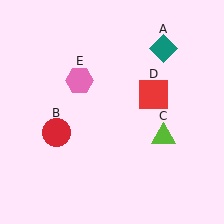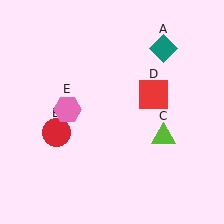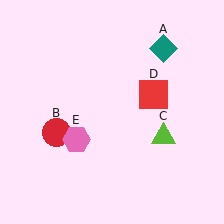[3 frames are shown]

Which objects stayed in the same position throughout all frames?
Teal diamond (object A) and red circle (object B) and lime triangle (object C) and red square (object D) remained stationary.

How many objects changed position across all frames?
1 object changed position: pink hexagon (object E).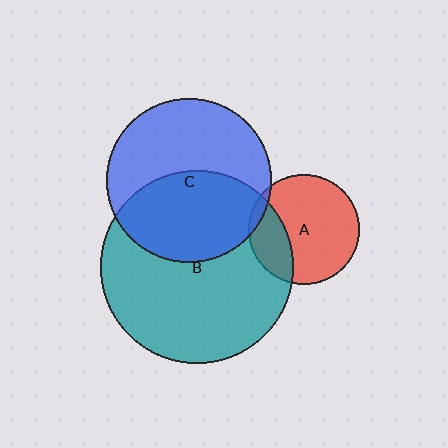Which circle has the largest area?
Circle B (teal).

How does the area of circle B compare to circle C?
Approximately 1.4 times.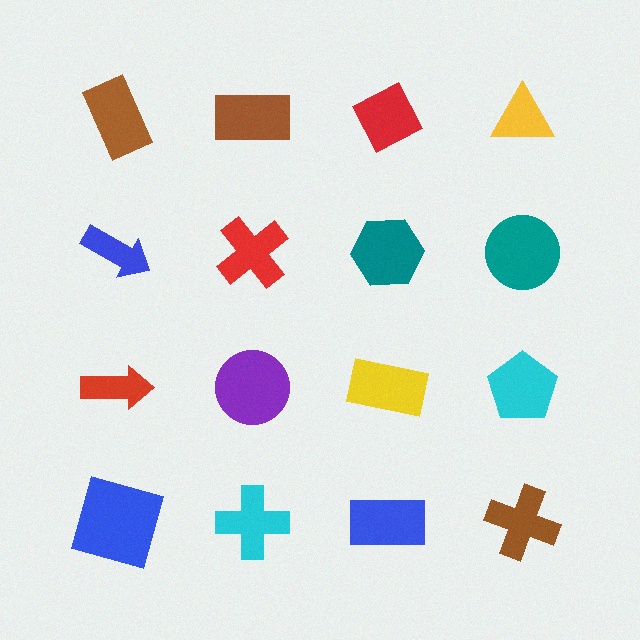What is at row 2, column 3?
A teal hexagon.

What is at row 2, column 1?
A blue arrow.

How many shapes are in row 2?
4 shapes.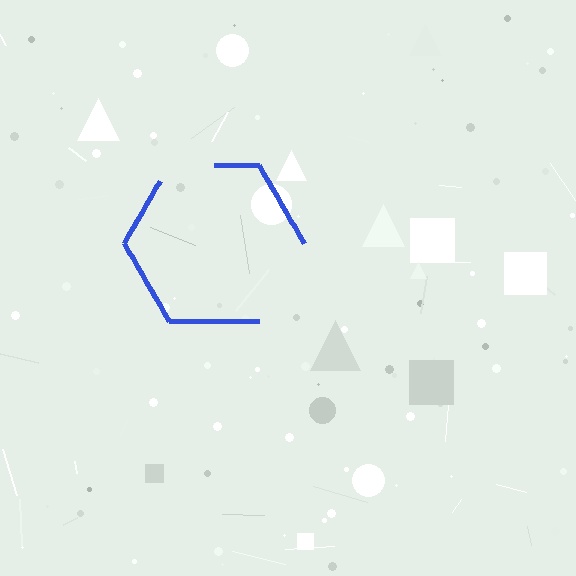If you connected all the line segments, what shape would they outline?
They would outline a hexagon.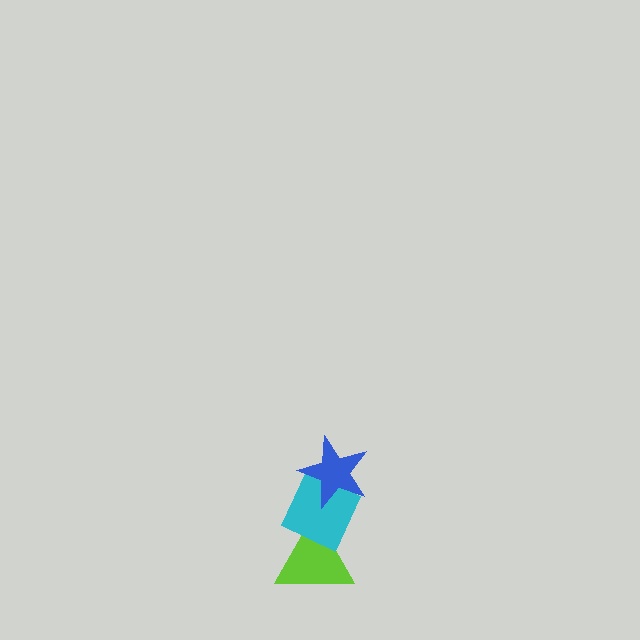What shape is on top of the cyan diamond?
The blue star is on top of the cyan diamond.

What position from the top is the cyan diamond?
The cyan diamond is 2nd from the top.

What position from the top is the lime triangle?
The lime triangle is 3rd from the top.